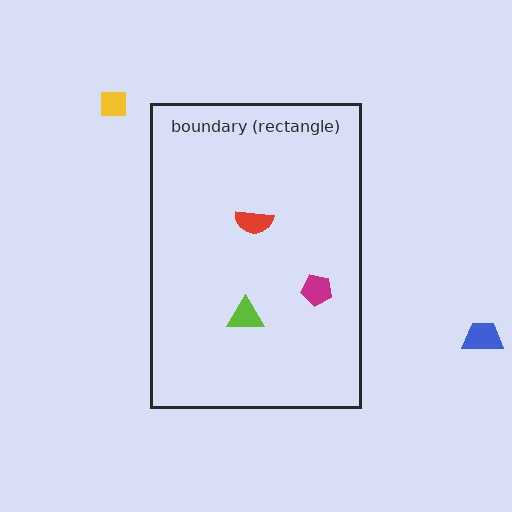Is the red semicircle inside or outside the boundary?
Inside.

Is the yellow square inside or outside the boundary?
Outside.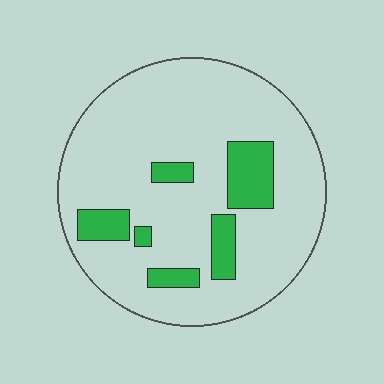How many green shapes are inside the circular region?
6.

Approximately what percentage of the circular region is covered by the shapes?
Approximately 15%.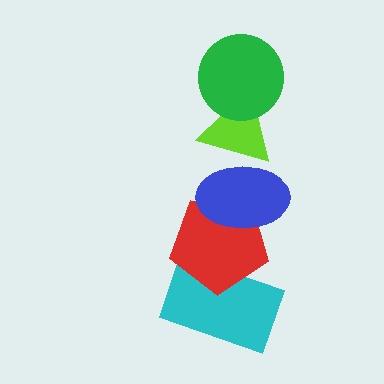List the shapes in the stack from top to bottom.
From top to bottom: the green circle, the lime triangle, the blue ellipse, the red pentagon, the cyan rectangle.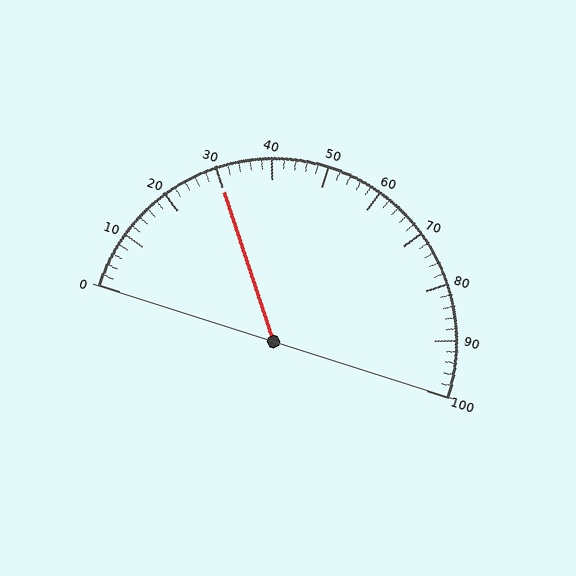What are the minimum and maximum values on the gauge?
The gauge ranges from 0 to 100.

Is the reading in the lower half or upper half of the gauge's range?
The reading is in the lower half of the range (0 to 100).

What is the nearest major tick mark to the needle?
The nearest major tick mark is 30.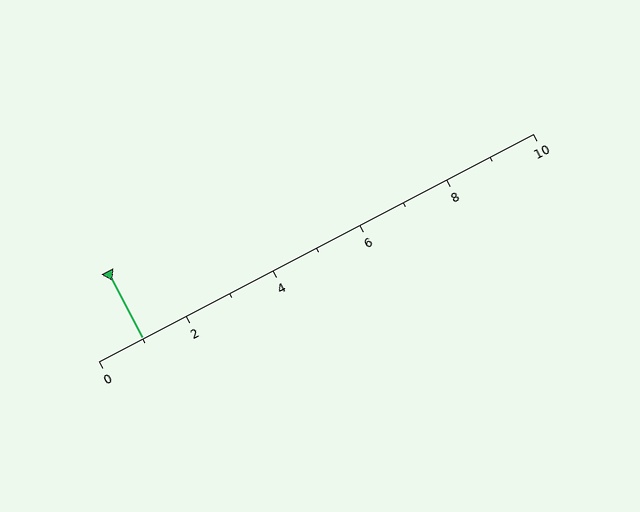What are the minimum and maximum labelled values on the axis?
The axis runs from 0 to 10.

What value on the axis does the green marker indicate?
The marker indicates approximately 1.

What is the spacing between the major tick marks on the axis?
The major ticks are spaced 2 apart.